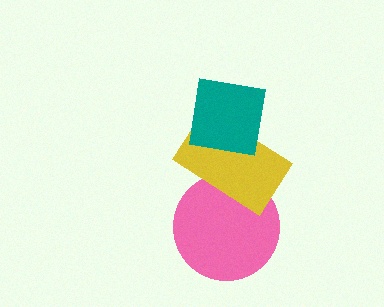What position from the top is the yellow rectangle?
The yellow rectangle is 2nd from the top.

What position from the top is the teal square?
The teal square is 1st from the top.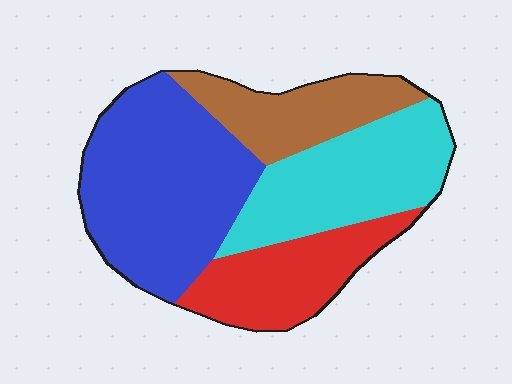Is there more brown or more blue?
Blue.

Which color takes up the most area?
Blue, at roughly 40%.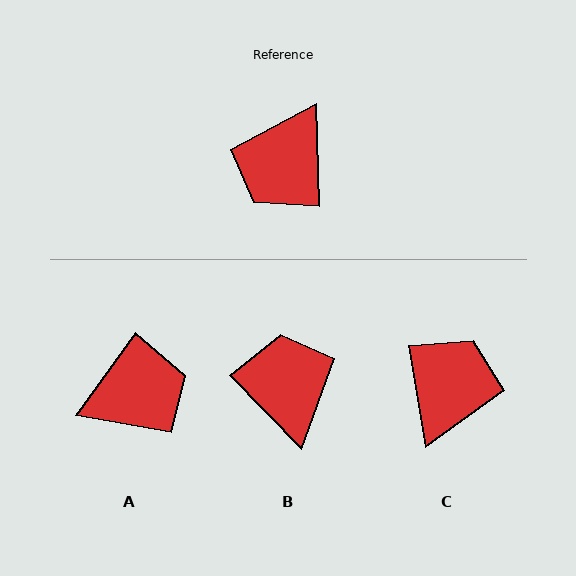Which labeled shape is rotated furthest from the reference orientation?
C, about 172 degrees away.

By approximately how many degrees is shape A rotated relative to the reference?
Approximately 143 degrees counter-clockwise.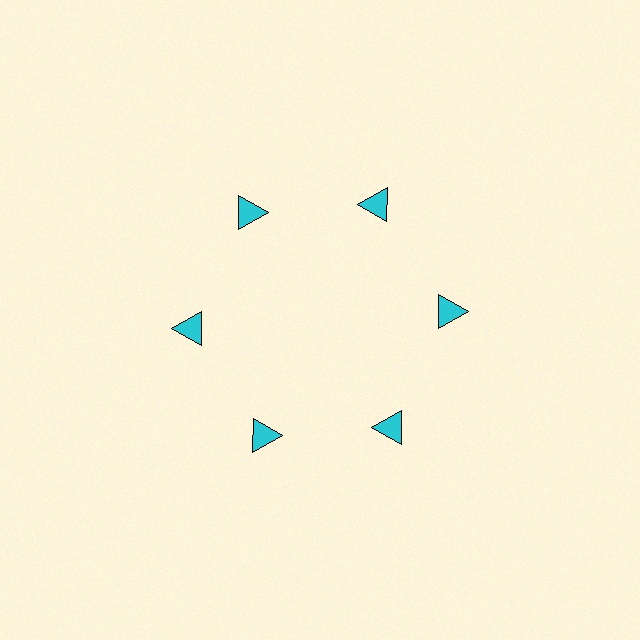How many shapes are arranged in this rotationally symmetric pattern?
There are 6 shapes, arranged in 6 groups of 1.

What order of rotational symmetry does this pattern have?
This pattern has 6-fold rotational symmetry.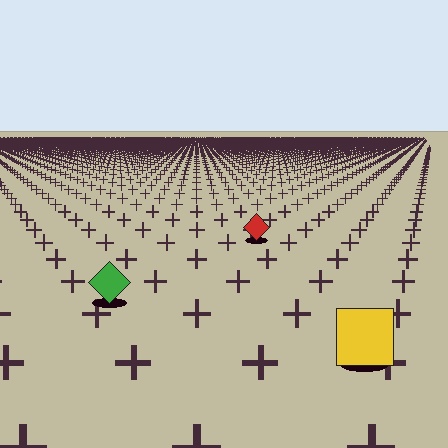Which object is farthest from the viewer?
The red diamond is farthest from the viewer. It appears smaller and the ground texture around it is denser.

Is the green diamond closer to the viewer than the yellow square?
No. The yellow square is closer — you can tell from the texture gradient: the ground texture is coarser near it.